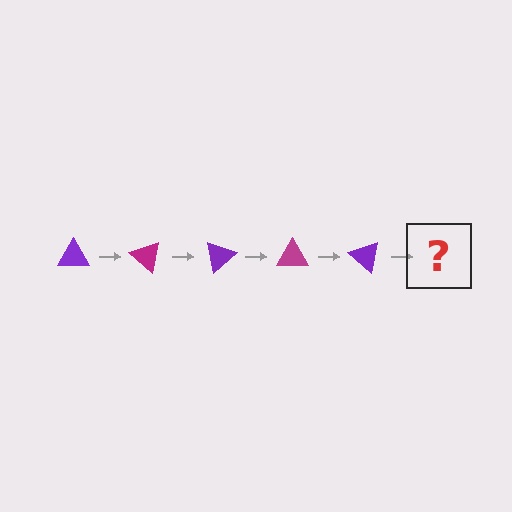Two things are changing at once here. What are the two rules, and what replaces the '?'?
The two rules are that it rotates 40 degrees each step and the color cycles through purple and magenta. The '?' should be a magenta triangle, rotated 200 degrees from the start.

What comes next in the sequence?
The next element should be a magenta triangle, rotated 200 degrees from the start.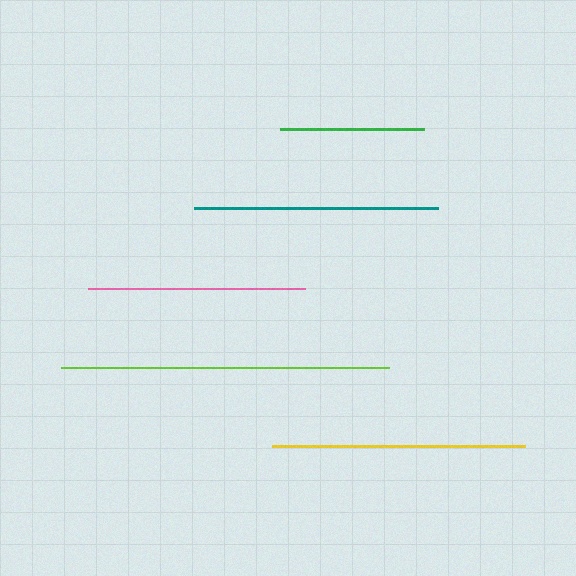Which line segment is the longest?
The lime line is the longest at approximately 328 pixels.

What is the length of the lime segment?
The lime segment is approximately 328 pixels long.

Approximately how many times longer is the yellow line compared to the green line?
The yellow line is approximately 1.8 times the length of the green line.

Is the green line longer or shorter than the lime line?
The lime line is longer than the green line.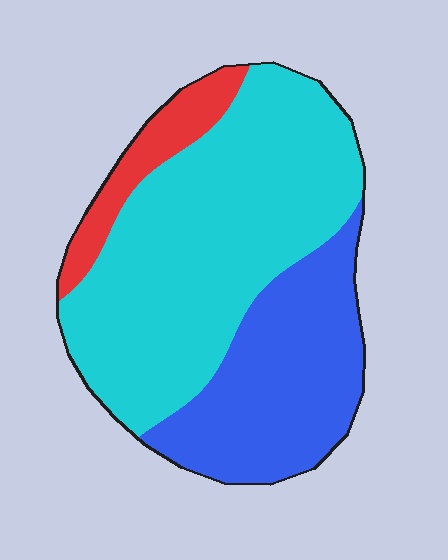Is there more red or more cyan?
Cyan.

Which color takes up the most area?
Cyan, at roughly 60%.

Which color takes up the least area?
Red, at roughly 10%.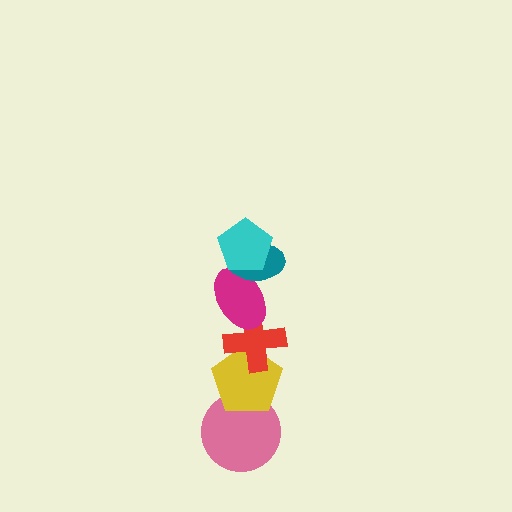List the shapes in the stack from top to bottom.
From top to bottom: the cyan pentagon, the teal ellipse, the magenta ellipse, the red cross, the yellow pentagon, the pink circle.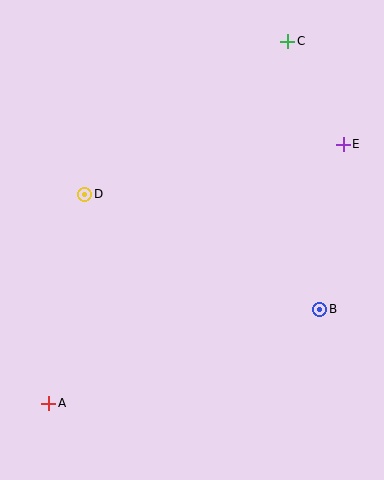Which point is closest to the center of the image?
Point D at (85, 194) is closest to the center.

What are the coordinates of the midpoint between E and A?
The midpoint between E and A is at (196, 274).